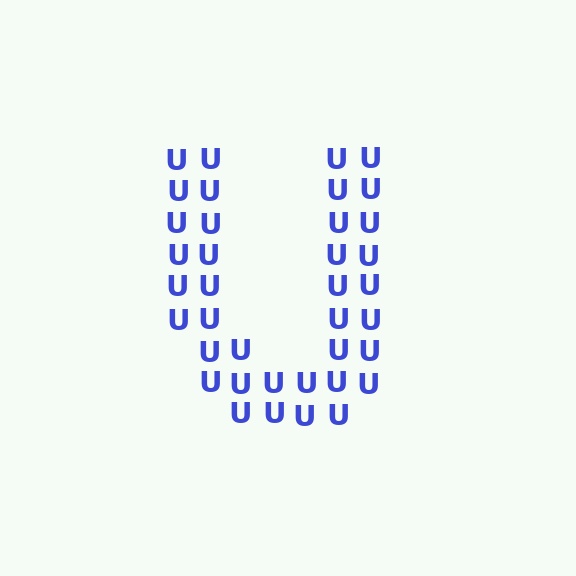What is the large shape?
The large shape is the letter U.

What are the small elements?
The small elements are letter U's.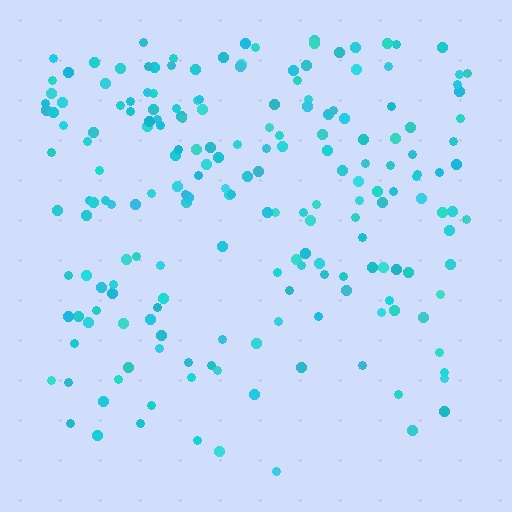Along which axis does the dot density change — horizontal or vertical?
Vertical.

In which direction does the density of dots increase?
From bottom to top, with the top side densest.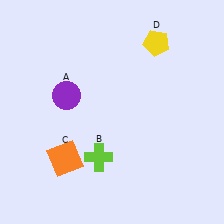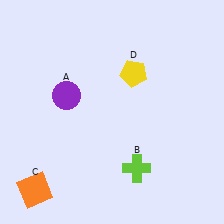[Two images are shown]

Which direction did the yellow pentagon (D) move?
The yellow pentagon (D) moved down.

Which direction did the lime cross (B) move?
The lime cross (B) moved right.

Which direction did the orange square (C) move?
The orange square (C) moved down.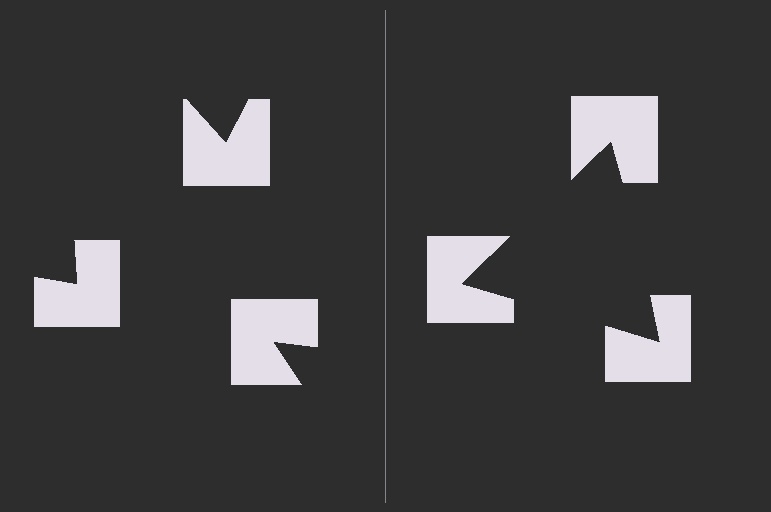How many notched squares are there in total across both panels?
6 — 3 on each side.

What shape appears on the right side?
An illusory triangle.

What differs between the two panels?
The notched squares are positioned identically on both sides; only the wedge orientations differ. On the right they align to a triangle; on the left they are misaligned.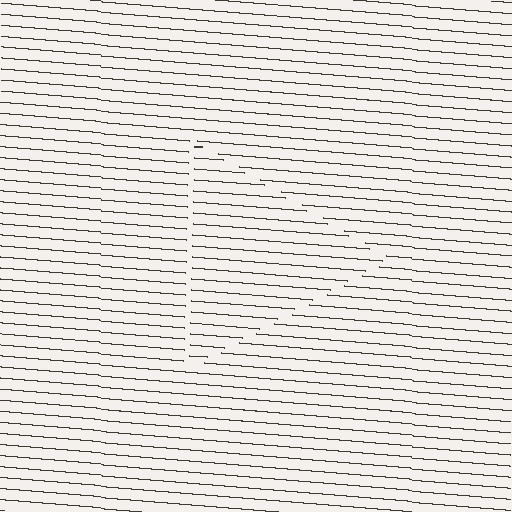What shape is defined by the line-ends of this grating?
An illusory triangle. The interior of the shape contains the same grating, shifted by half a period — the contour is defined by the phase discontinuity where line-ends from the inner and outer gratings abut.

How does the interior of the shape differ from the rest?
The interior of the shape contains the same grating, shifted by half a period — the contour is defined by the phase discontinuity where line-ends from the inner and outer gratings abut.